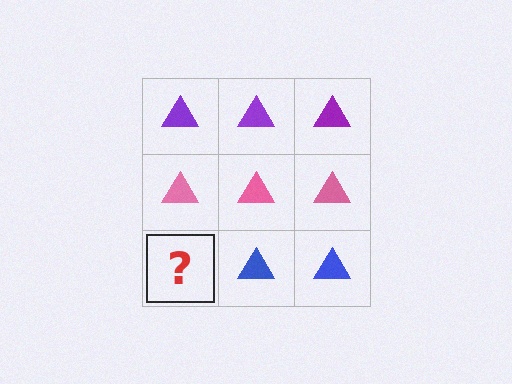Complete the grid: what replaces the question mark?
The question mark should be replaced with a blue triangle.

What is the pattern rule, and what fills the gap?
The rule is that each row has a consistent color. The gap should be filled with a blue triangle.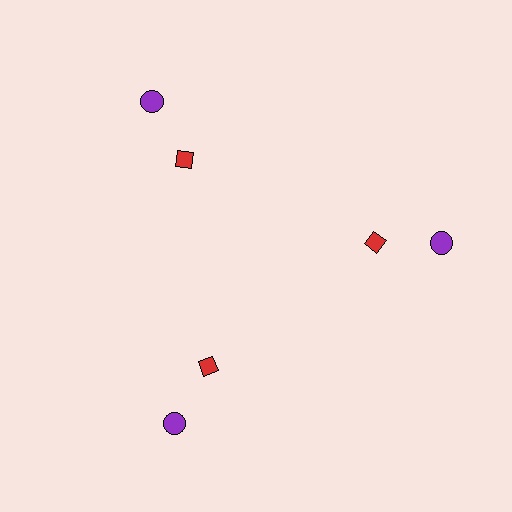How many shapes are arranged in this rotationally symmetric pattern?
There are 6 shapes, arranged in 3 groups of 2.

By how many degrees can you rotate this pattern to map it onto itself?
The pattern maps onto itself every 120 degrees of rotation.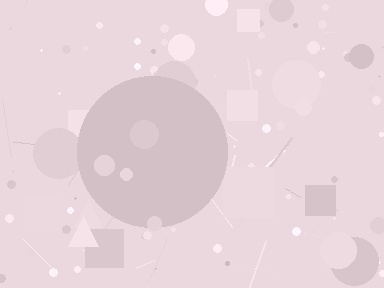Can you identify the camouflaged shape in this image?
The camouflaged shape is a circle.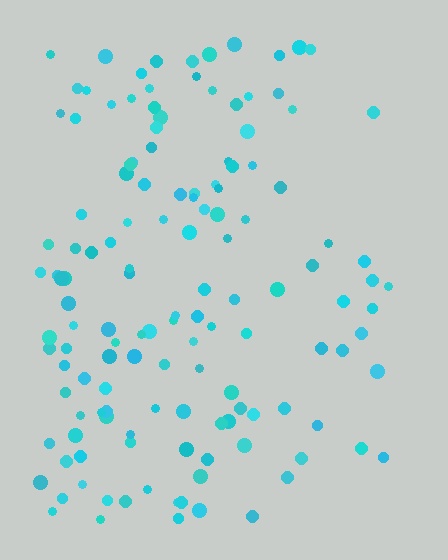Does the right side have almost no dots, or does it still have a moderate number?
Still a moderate number, just noticeably fewer than the left.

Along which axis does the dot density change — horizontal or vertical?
Horizontal.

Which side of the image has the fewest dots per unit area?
The right.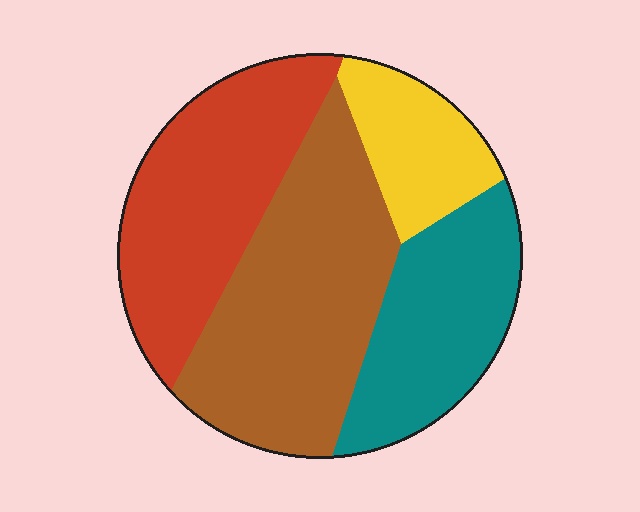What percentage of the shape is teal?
Teal covers roughly 20% of the shape.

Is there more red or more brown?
Brown.